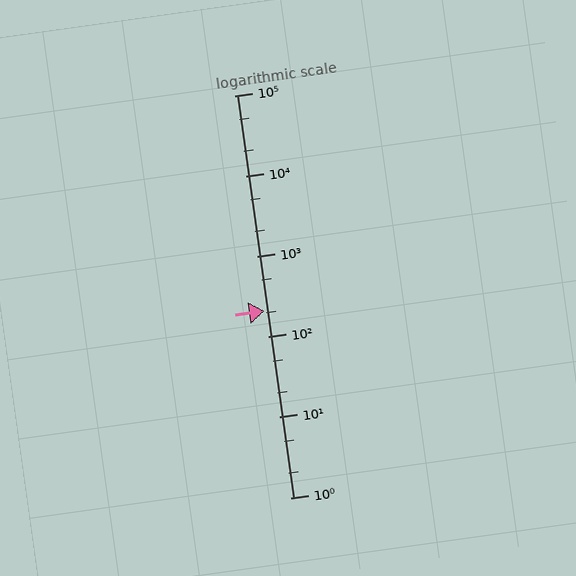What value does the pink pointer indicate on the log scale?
The pointer indicates approximately 210.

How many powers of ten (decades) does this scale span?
The scale spans 5 decades, from 1 to 100000.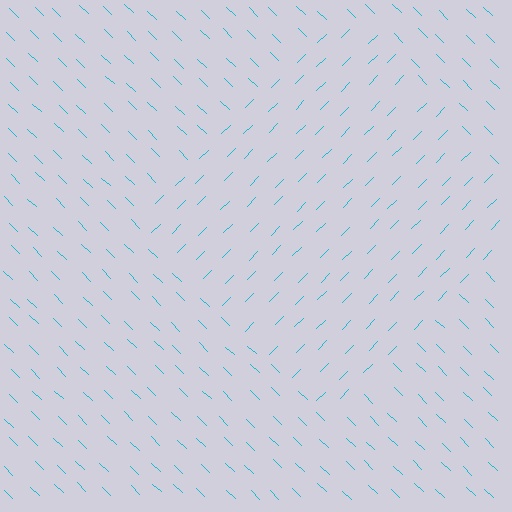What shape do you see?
I see a diamond.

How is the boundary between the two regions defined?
The boundary is defined purely by a change in line orientation (approximately 89 degrees difference). All lines are the same color and thickness.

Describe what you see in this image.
The image is filled with small cyan line segments. A diamond region in the image has lines oriented differently from the surrounding lines, creating a visible texture boundary.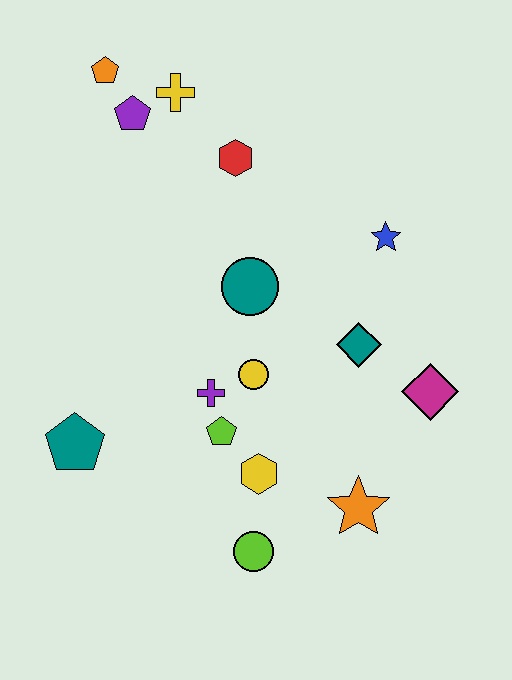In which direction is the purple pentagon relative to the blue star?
The purple pentagon is to the left of the blue star.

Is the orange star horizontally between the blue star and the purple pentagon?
Yes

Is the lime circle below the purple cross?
Yes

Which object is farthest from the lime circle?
The orange pentagon is farthest from the lime circle.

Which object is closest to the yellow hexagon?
The lime pentagon is closest to the yellow hexagon.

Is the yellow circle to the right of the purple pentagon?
Yes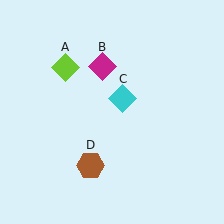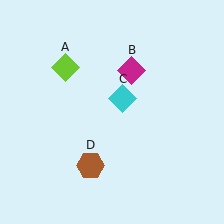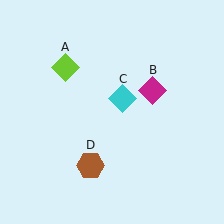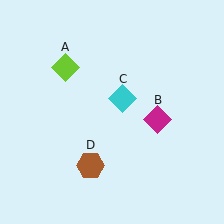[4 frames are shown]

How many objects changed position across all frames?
1 object changed position: magenta diamond (object B).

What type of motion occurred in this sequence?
The magenta diamond (object B) rotated clockwise around the center of the scene.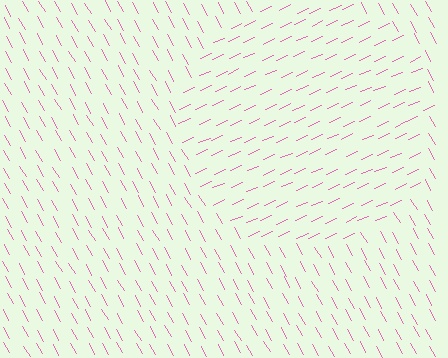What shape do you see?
I see a circle.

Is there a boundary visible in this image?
Yes, there is a texture boundary formed by a change in line orientation.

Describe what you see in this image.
The image is filled with small pink line segments. A circle region in the image has lines oriented differently from the surrounding lines, creating a visible texture boundary.